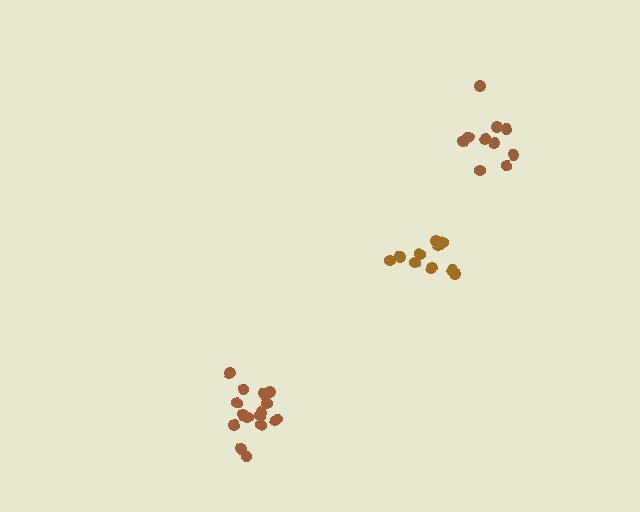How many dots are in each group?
Group 1: 16 dots, Group 2: 10 dots, Group 3: 10 dots (36 total).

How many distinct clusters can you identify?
There are 3 distinct clusters.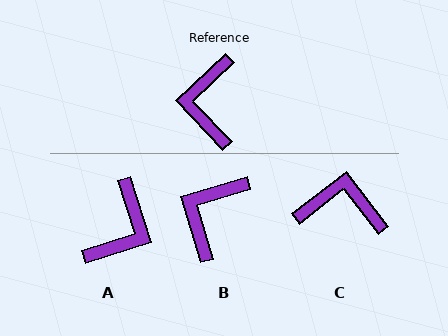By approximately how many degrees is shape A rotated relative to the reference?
Approximately 154 degrees counter-clockwise.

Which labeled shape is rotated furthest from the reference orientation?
A, about 154 degrees away.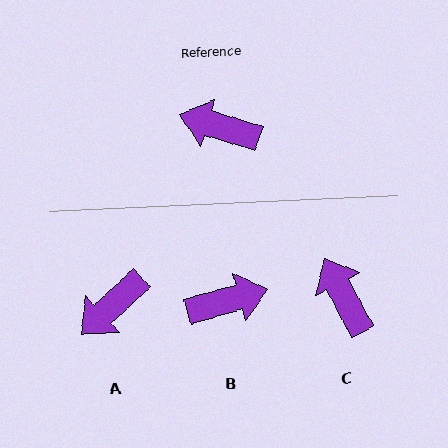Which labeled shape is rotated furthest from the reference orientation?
B, about 148 degrees away.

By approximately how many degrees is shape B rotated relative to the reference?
Approximately 148 degrees clockwise.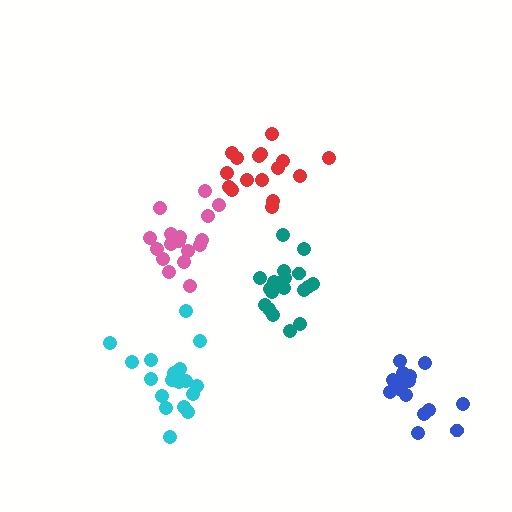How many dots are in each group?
Group 1: 18 dots, Group 2: 15 dots, Group 3: 18 dots, Group 4: 16 dots, Group 5: 17 dots (84 total).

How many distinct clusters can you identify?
There are 5 distinct clusters.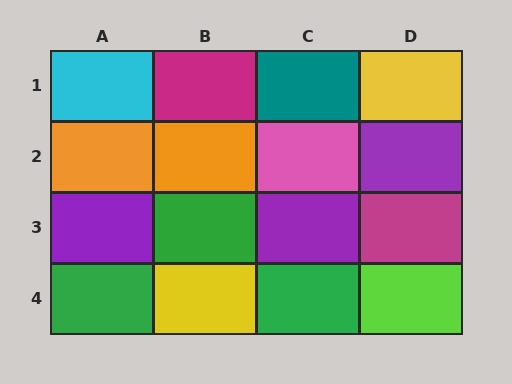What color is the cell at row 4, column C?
Green.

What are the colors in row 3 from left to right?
Purple, green, purple, magenta.